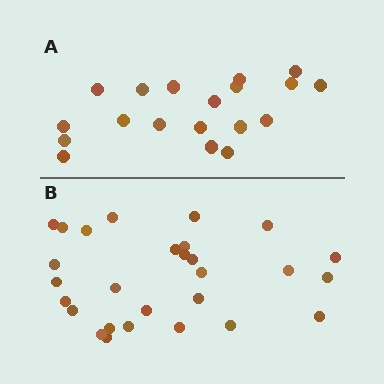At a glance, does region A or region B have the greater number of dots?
Region B (the bottom region) has more dots.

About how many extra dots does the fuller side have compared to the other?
Region B has roughly 8 or so more dots than region A.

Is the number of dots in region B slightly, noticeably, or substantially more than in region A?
Region B has substantially more. The ratio is roughly 1.5 to 1.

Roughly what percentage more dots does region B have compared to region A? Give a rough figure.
About 45% more.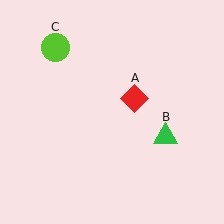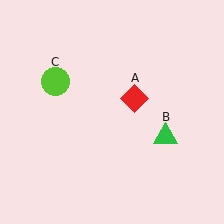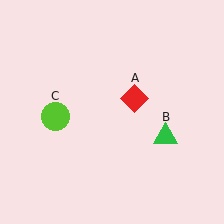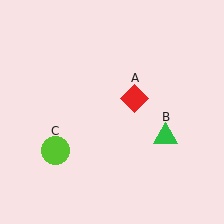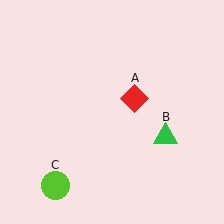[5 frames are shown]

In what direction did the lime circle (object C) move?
The lime circle (object C) moved down.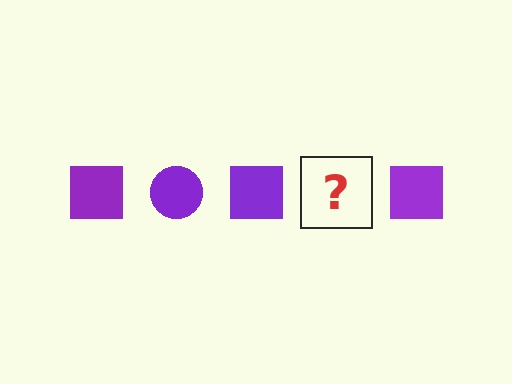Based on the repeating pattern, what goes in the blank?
The blank should be a purple circle.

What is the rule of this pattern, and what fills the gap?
The rule is that the pattern cycles through square, circle shapes in purple. The gap should be filled with a purple circle.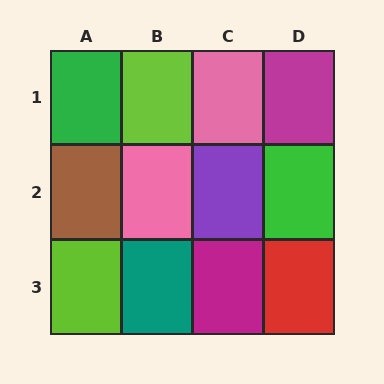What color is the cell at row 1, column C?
Pink.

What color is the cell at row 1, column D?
Magenta.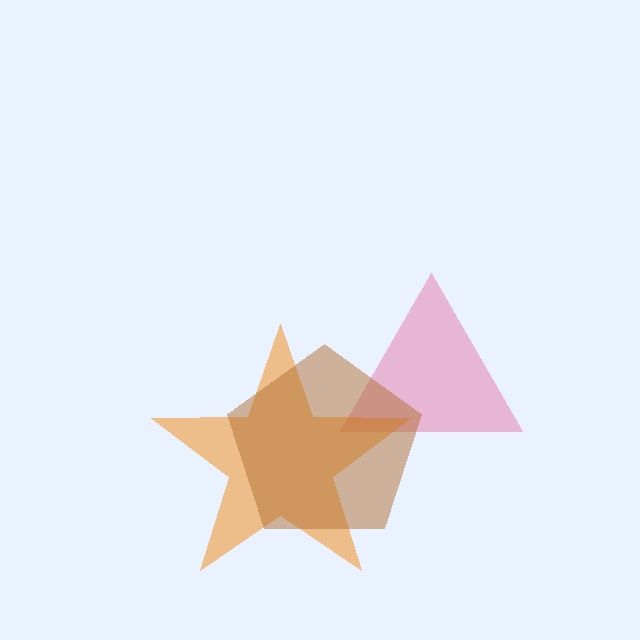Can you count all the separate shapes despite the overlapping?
Yes, there are 3 separate shapes.